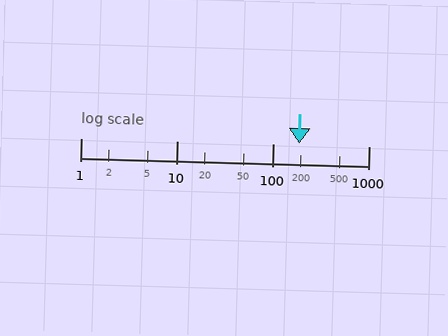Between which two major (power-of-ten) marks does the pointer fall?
The pointer is between 100 and 1000.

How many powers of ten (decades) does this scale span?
The scale spans 3 decades, from 1 to 1000.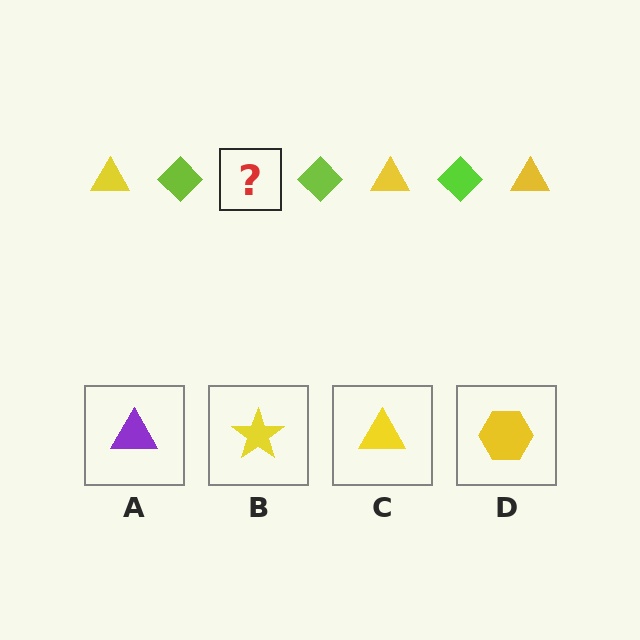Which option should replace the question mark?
Option C.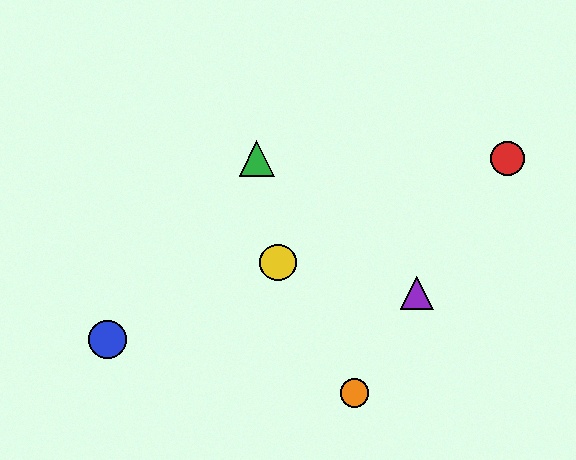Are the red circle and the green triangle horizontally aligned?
Yes, both are at y≈158.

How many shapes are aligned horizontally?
2 shapes (the red circle, the green triangle) are aligned horizontally.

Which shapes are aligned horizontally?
The red circle, the green triangle are aligned horizontally.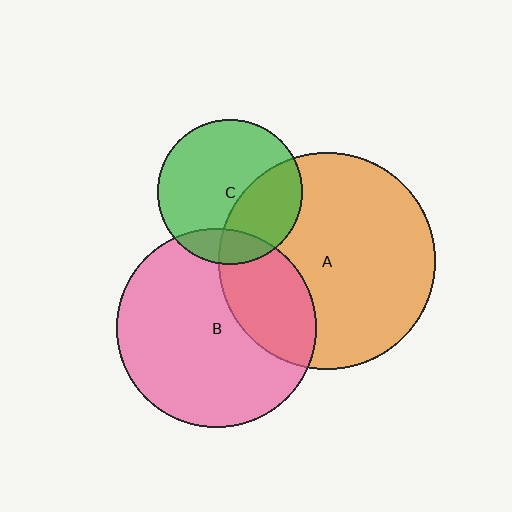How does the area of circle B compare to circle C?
Approximately 1.9 times.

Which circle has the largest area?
Circle A (orange).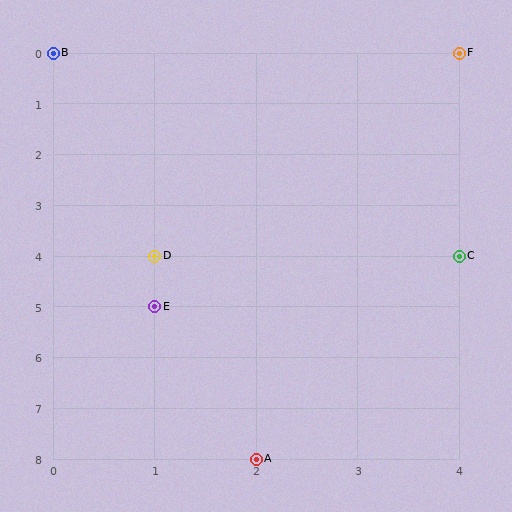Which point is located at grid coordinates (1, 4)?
Point D is at (1, 4).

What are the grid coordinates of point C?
Point C is at grid coordinates (4, 4).